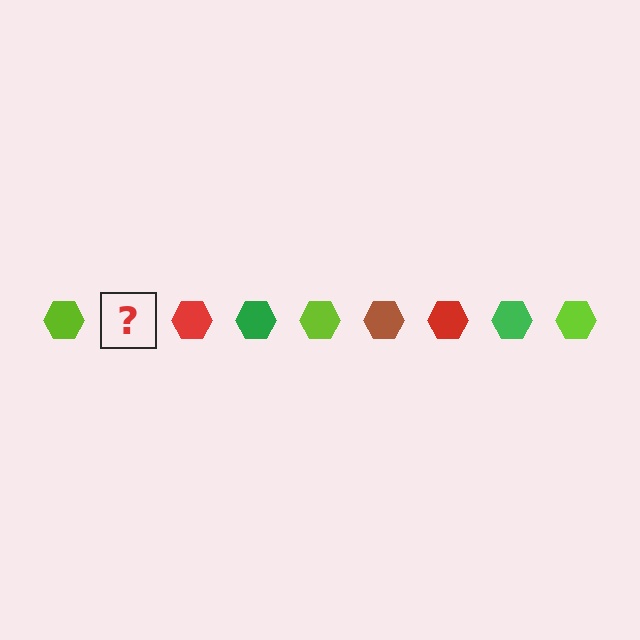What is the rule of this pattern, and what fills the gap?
The rule is that the pattern cycles through lime, brown, red, green hexagons. The gap should be filled with a brown hexagon.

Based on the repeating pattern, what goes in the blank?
The blank should be a brown hexagon.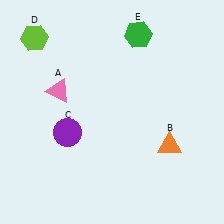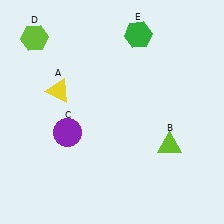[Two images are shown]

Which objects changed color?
A changed from pink to yellow. B changed from orange to lime.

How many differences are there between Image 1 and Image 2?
There are 2 differences between the two images.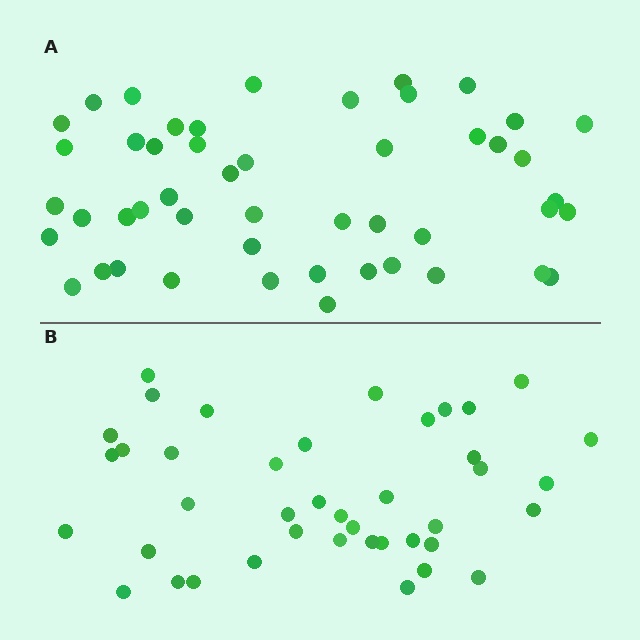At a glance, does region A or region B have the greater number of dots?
Region A (the top region) has more dots.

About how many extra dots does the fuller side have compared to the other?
Region A has roughly 8 or so more dots than region B.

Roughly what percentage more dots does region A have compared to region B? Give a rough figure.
About 20% more.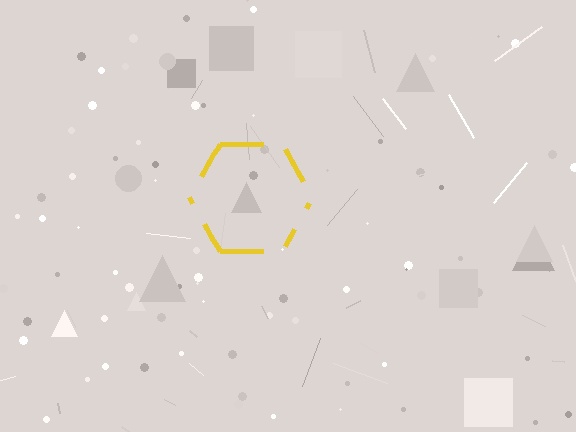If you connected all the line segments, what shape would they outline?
They would outline a hexagon.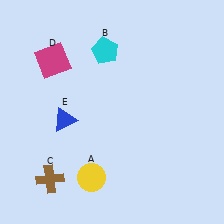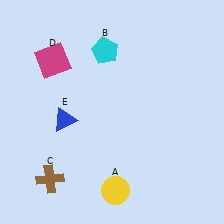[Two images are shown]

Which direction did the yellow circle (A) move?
The yellow circle (A) moved right.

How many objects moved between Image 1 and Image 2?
1 object moved between the two images.